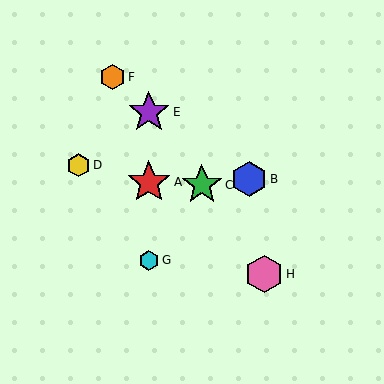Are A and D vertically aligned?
No, A is at x≈149 and D is at x≈78.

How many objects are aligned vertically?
3 objects (A, E, G) are aligned vertically.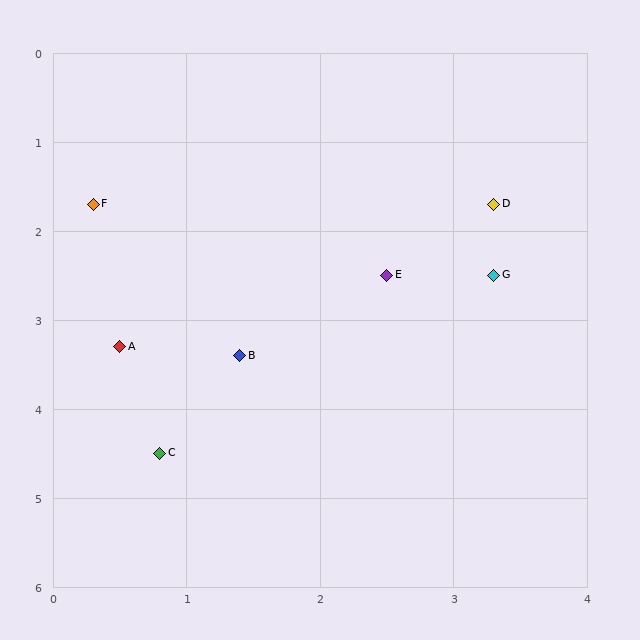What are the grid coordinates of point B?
Point B is at approximately (1.4, 3.4).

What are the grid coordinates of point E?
Point E is at approximately (2.5, 2.5).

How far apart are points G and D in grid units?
Points G and D are about 0.8 grid units apart.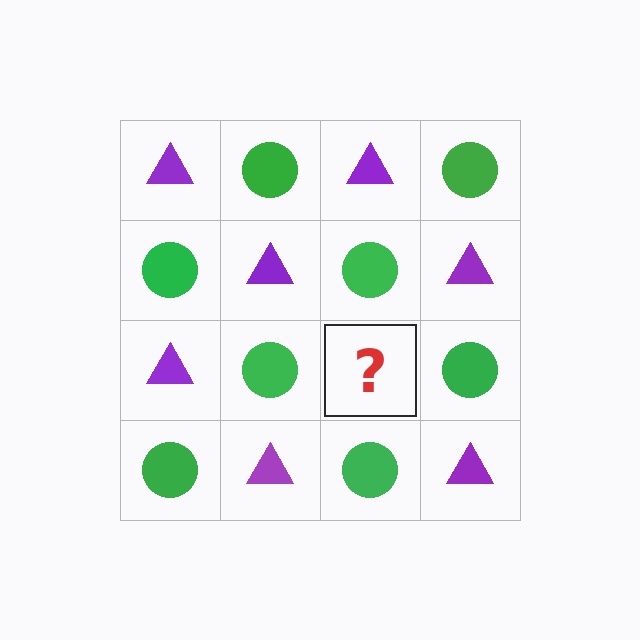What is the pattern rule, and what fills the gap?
The rule is that it alternates purple triangle and green circle in a checkerboard pattern. The gap should be filled with a purple triangle.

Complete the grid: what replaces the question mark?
The question mark should be replaced with a purple triangle.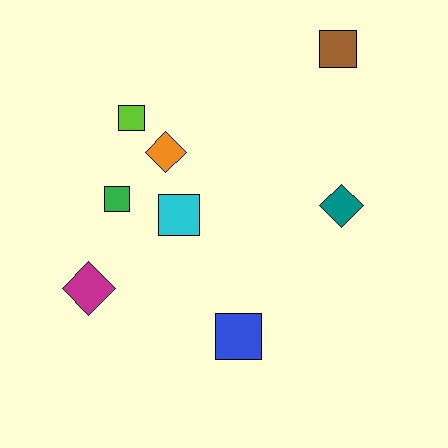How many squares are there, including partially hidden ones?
There are 5 squares.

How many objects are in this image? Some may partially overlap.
There are 8 objects.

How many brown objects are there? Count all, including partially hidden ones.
There is 1 brown object.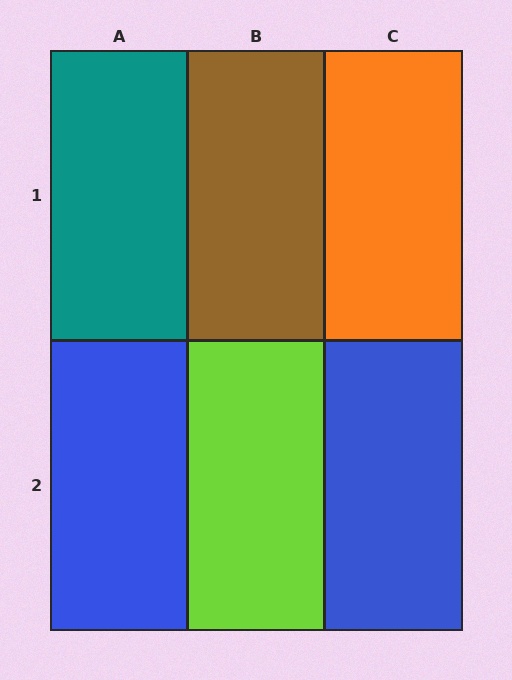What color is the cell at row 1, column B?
Brown.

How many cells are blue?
2 cells are blue.